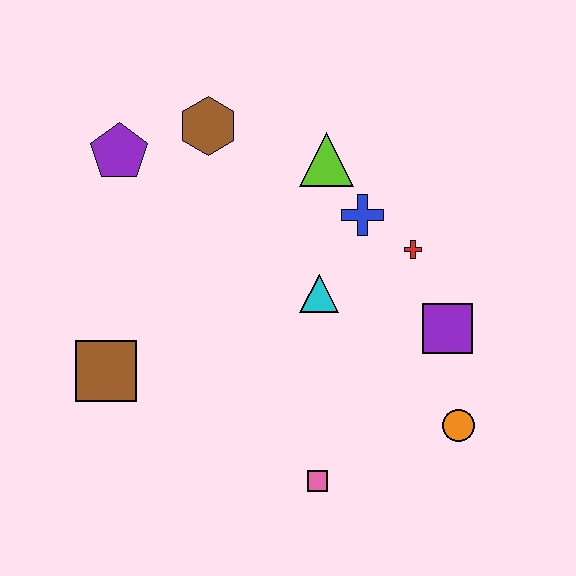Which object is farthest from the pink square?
The purple pentagon is farthest from the pink square.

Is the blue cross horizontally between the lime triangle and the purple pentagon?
No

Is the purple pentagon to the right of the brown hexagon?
No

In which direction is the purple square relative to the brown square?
The purple square is to the right of the brown square.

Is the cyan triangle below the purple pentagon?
Yes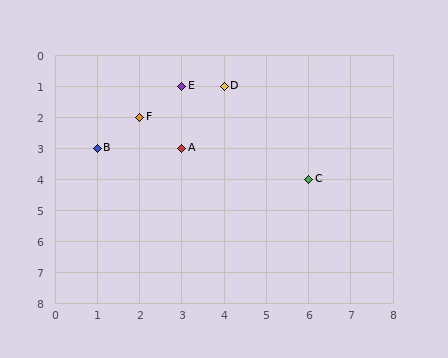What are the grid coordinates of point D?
Point D is at grid coordinates (4, 1).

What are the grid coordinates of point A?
Point A is at grid coordinates (3, 3).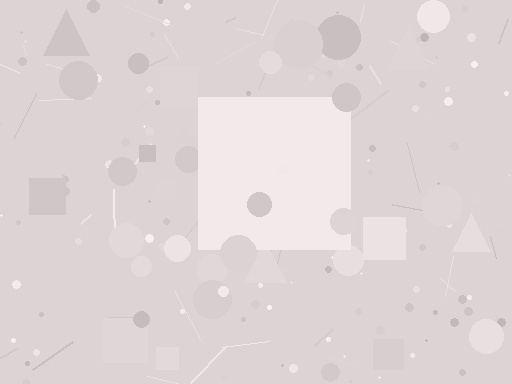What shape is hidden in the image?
A square is hidden in the image.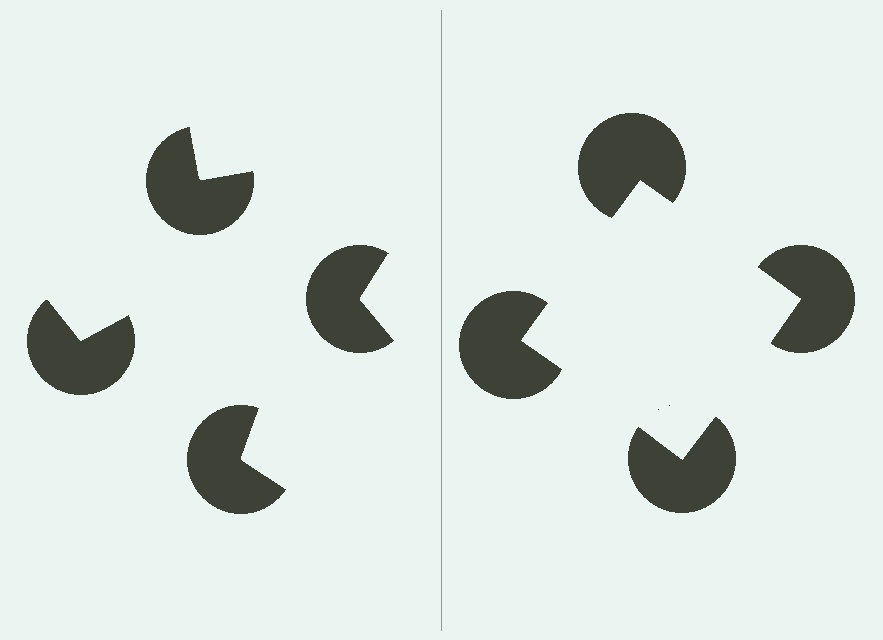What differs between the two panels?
The pac-man discs are positioned identically on both sides; only the wedge orientations differ. On the right they align to a square; on the left they are misaligned.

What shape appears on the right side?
An illusory square.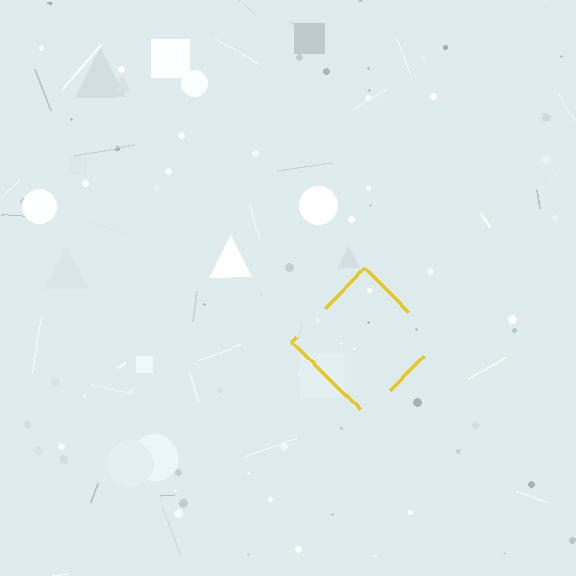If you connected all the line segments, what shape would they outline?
They would outline a diamond.